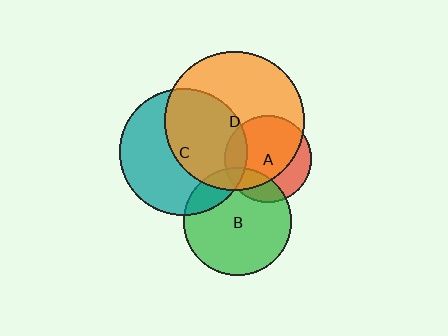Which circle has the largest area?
Circle D (orange).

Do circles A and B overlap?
Yes.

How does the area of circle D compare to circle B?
Approximately 1.7 times.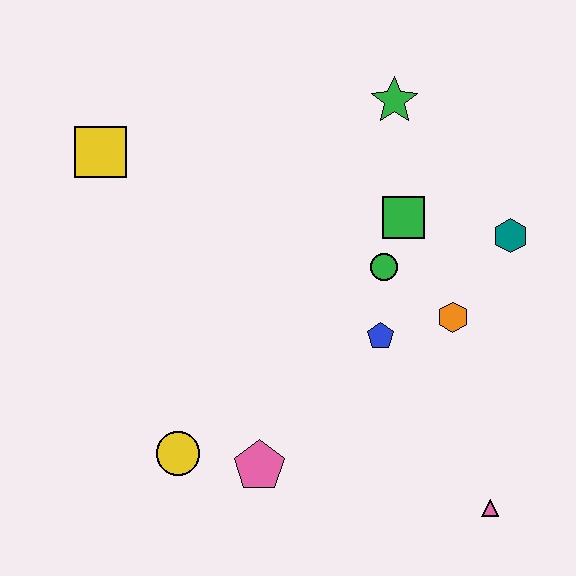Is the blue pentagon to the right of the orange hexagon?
No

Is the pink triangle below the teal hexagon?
Yes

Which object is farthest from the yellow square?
The pink triangle is farthest from the yellow square.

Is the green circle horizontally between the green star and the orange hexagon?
No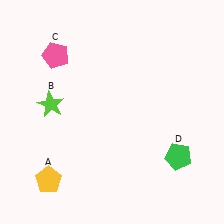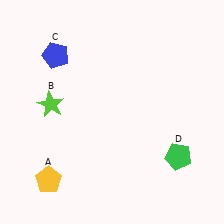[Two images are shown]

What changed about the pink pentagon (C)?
In Image 1, C is pink. In Image 2, it changed to blue.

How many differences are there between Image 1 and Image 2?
There is 1 difference between the two images.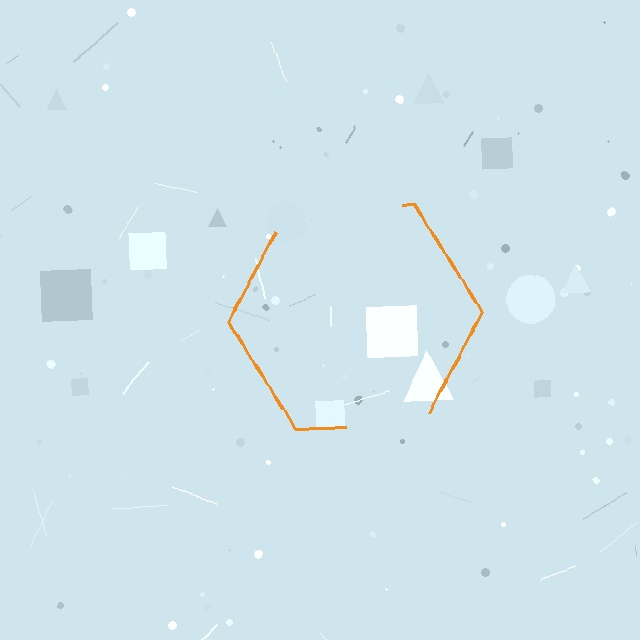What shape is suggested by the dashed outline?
The dashed outline suggests a hexagon.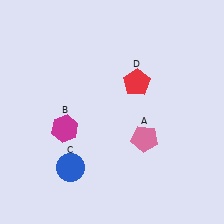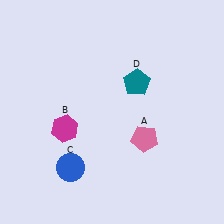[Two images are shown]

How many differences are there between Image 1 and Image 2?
There is 1 difference between the two images.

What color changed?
The pentagon (D) changed from red in Image 1 to teal in Image 2.